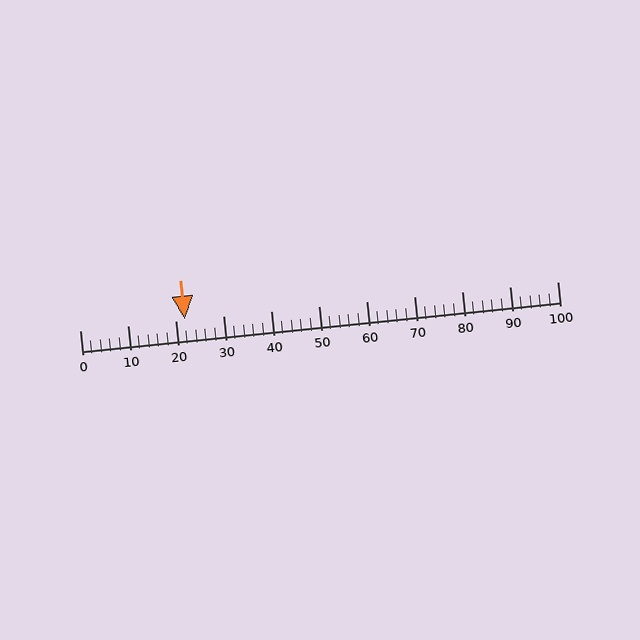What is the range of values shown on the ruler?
The ruler shows values from 0 to 100.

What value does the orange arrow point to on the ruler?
The orange arrow points to approximately 22.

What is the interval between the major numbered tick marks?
The major tick marks are spaced 10 units apart.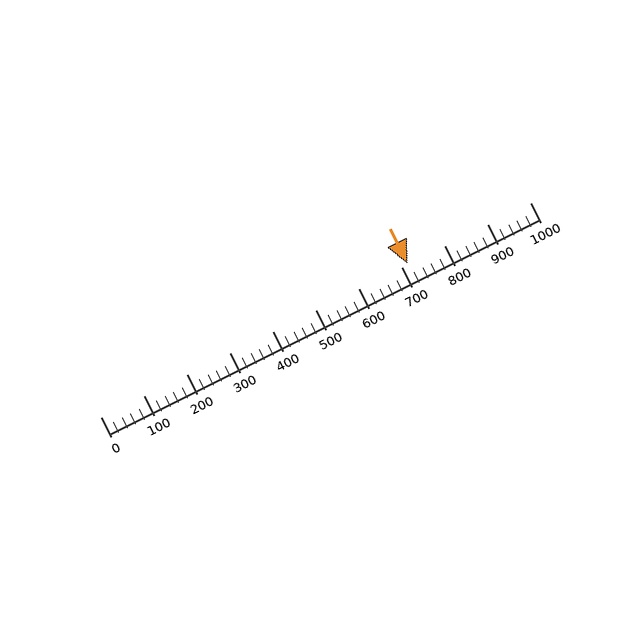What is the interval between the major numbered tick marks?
The major tick marks are spaced 100 units apart.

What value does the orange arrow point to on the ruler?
The orange arrow points to approximately 716.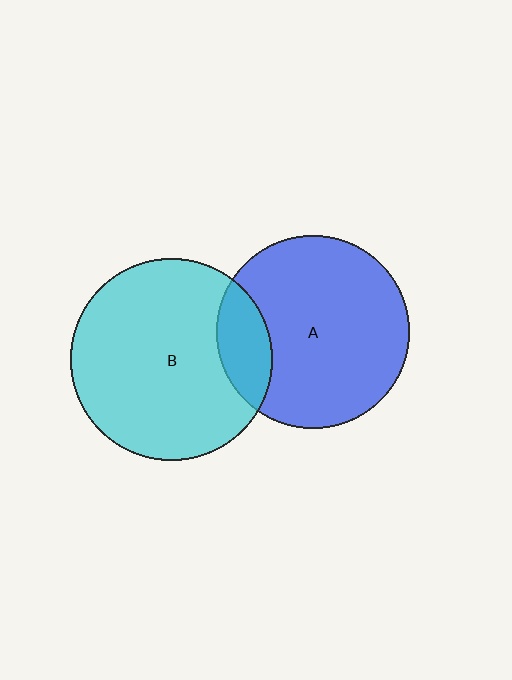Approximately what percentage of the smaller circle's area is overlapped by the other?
Approximately 15%.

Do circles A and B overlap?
Yes.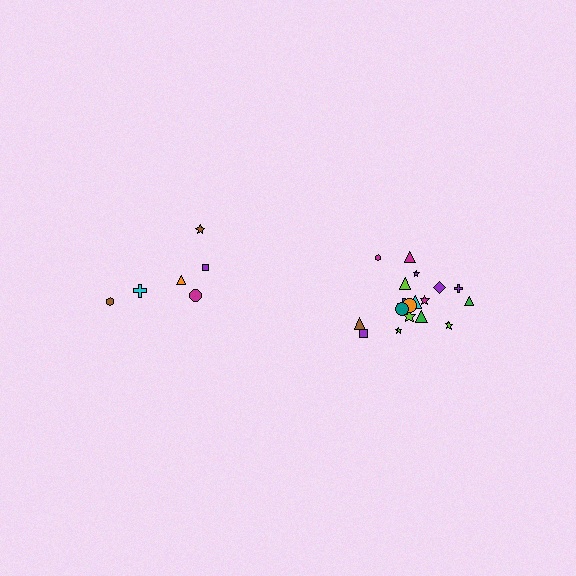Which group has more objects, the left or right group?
The right group.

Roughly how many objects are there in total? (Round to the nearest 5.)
Roughly 25 objects in total.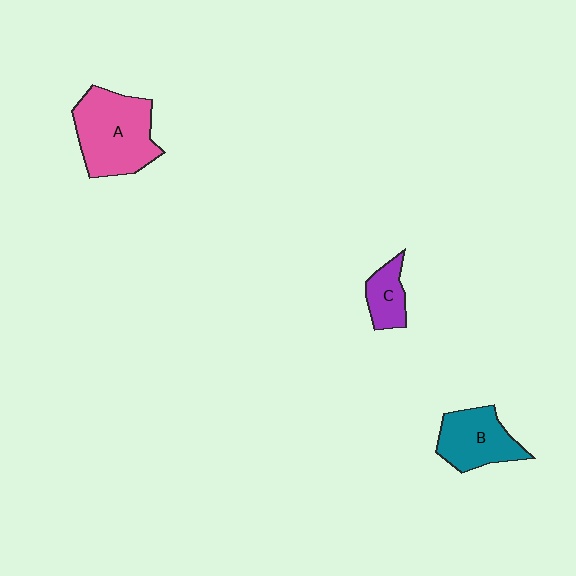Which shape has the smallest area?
Shape C (purple).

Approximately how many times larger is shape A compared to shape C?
Approximately 2.6 times.